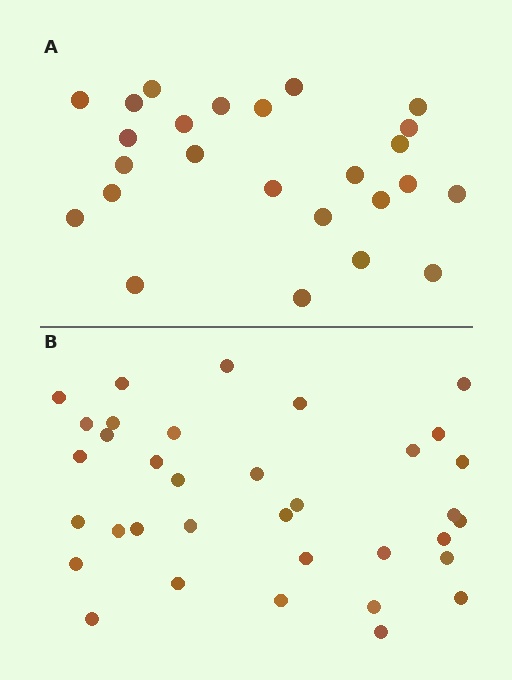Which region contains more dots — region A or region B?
Region B (the bottom region) has more dots.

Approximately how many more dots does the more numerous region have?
Region B has roughly 10 or so more dots than region A.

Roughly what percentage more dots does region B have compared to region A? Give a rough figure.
About 40% more.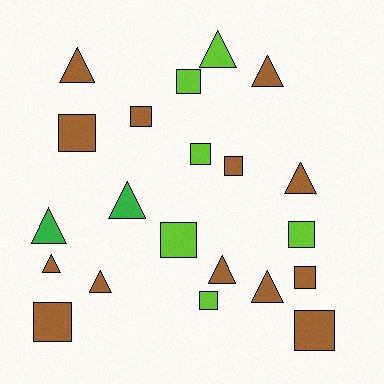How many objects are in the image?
There are 21 objects.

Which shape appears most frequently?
Square, with 11 objects.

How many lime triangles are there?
There is 1 lime triangle.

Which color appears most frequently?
Brown, with 13 objects.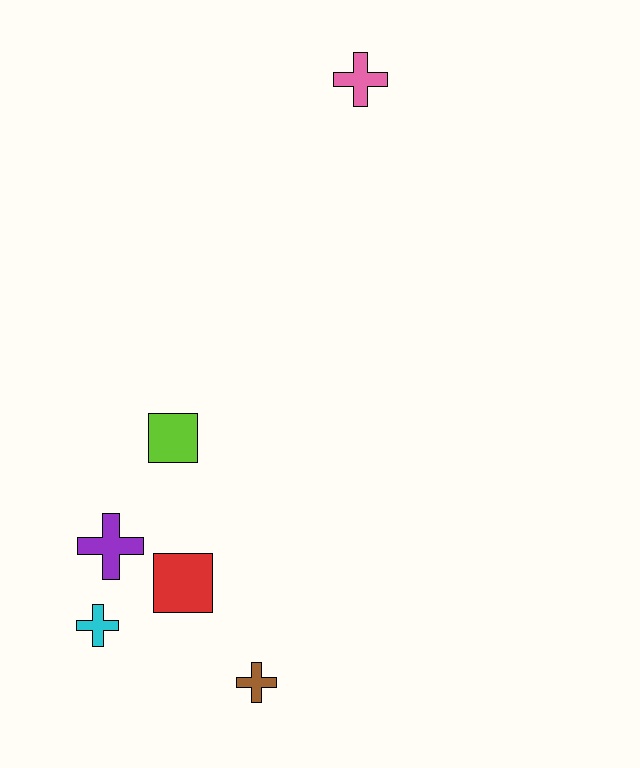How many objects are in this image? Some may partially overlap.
There are 6 objects.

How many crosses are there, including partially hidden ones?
There are 4 crosses.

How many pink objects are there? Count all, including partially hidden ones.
There is 1 pink object.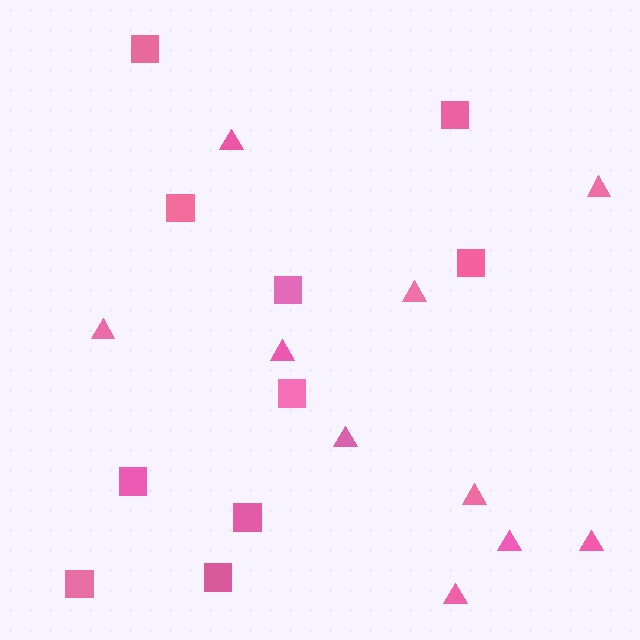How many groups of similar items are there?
There are 2 groups: one group of squares (10) and one group of triangles (10).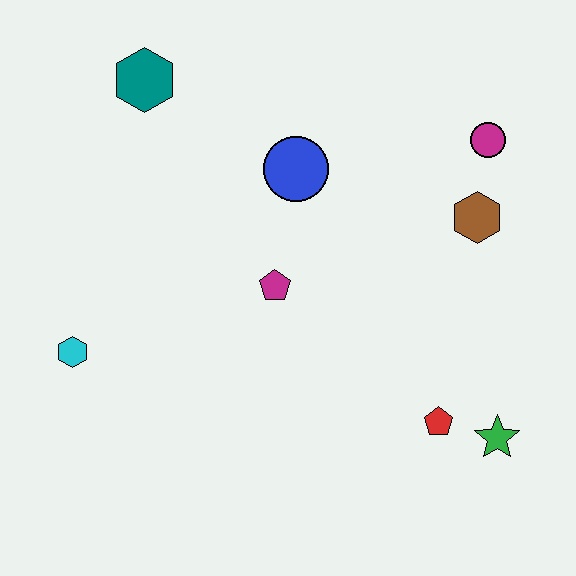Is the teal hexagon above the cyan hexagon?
Yes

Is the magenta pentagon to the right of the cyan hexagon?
Yes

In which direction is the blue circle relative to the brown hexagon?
The blue circle is to the left of the brown hexagon.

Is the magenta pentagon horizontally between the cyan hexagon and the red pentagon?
Yes